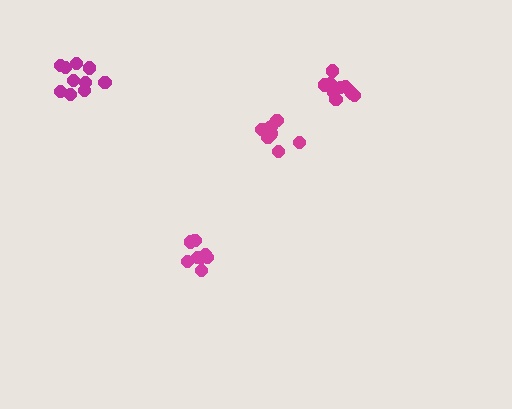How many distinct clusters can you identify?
There are 4 distinct clusters.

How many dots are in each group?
Group 1: 10 dots, Group 2: 8 dots, Group 3: 10 dots, Group 4: 11 dots (39 total).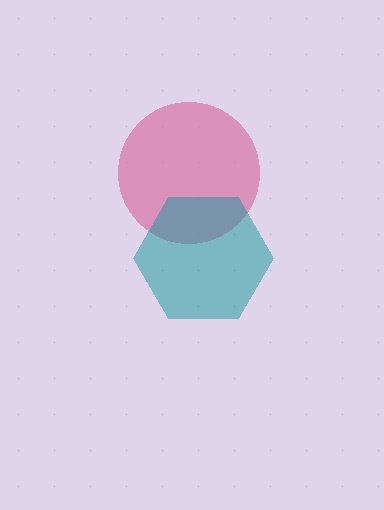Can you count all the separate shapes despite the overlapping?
Yes, there are 2 separate shapes.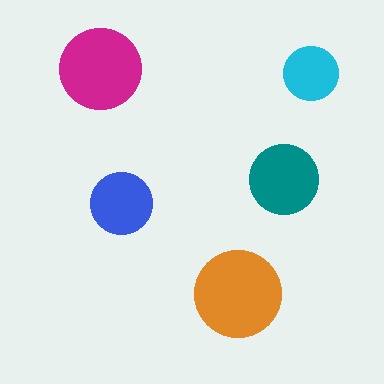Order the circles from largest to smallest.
the orange one, the magenta one, the teal one, the blue one, the cyan one.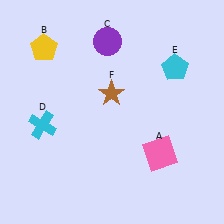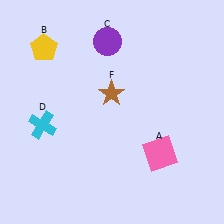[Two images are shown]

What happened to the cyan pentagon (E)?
The cyan pentagon (E) was removed in Image 2. It was in the top-right area of Image 1.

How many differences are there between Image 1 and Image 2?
There is 1 difference between the two images.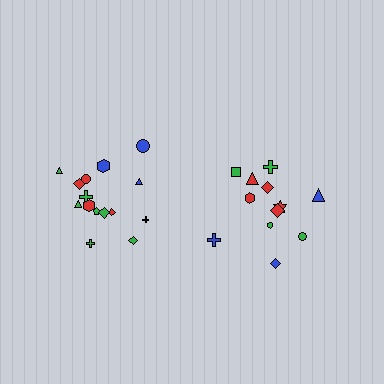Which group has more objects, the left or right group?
The left group.